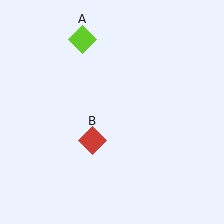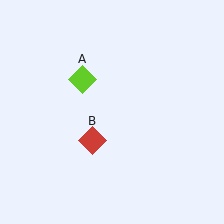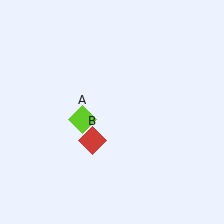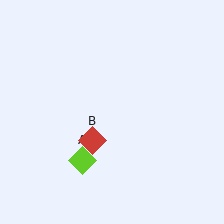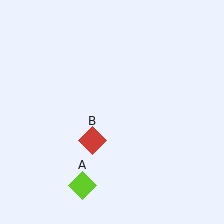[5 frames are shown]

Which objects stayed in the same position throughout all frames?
Red diamond (object B) remained stationary.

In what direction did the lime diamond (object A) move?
The lime diamond (object A) moved down.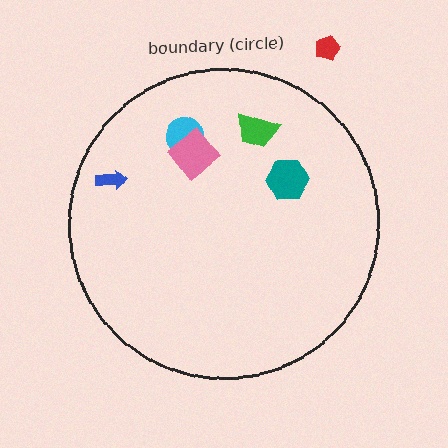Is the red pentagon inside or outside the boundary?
Outside.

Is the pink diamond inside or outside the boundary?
Inside.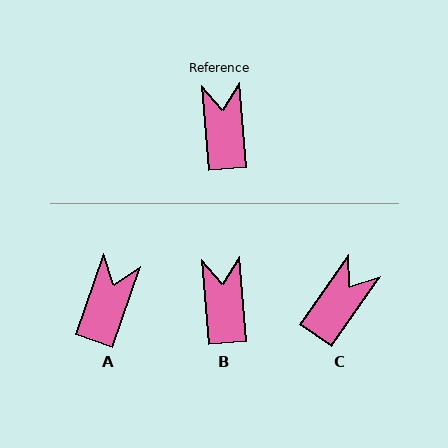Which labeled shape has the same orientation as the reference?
B.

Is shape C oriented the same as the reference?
No, it is off by about 39 degrees.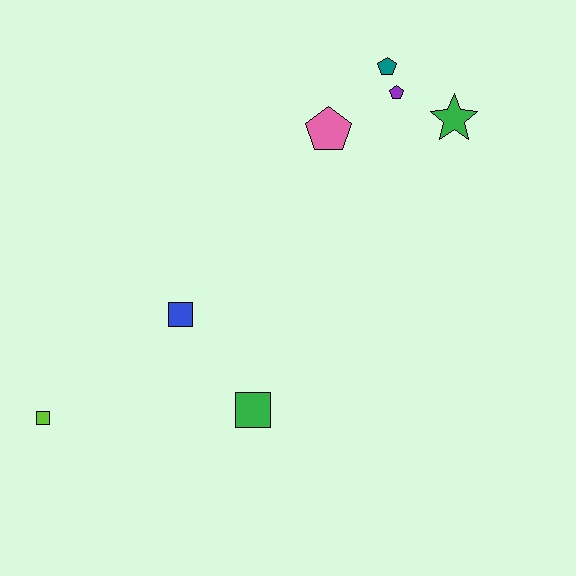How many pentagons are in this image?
There are 3 pentagons.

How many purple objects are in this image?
There is 1 purple object.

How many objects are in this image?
There are 7 objects.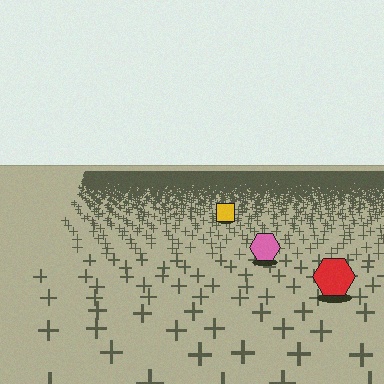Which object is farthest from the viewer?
The yellow square is farthest from the viewer. It appears smaller and the ground texture around it is denser.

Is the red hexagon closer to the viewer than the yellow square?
Yes. The red hexagon is closer — you can tell from the texture gradient: the ground texture is coarser near it.